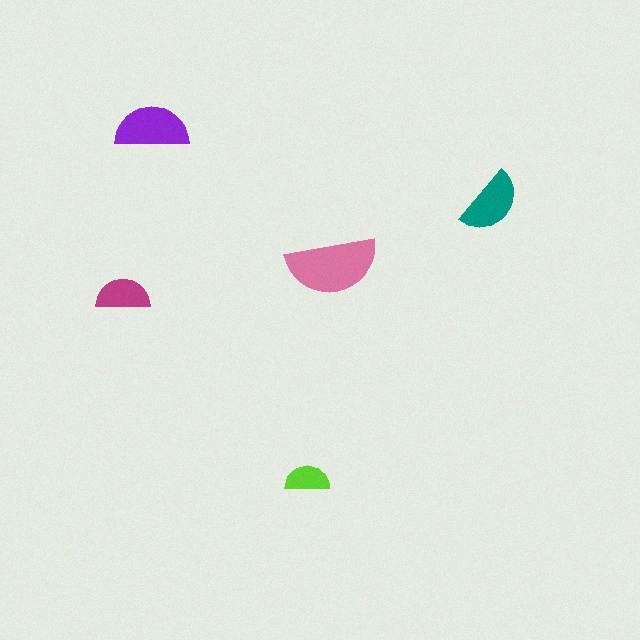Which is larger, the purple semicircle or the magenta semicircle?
The purple one.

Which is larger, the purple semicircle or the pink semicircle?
The pink one.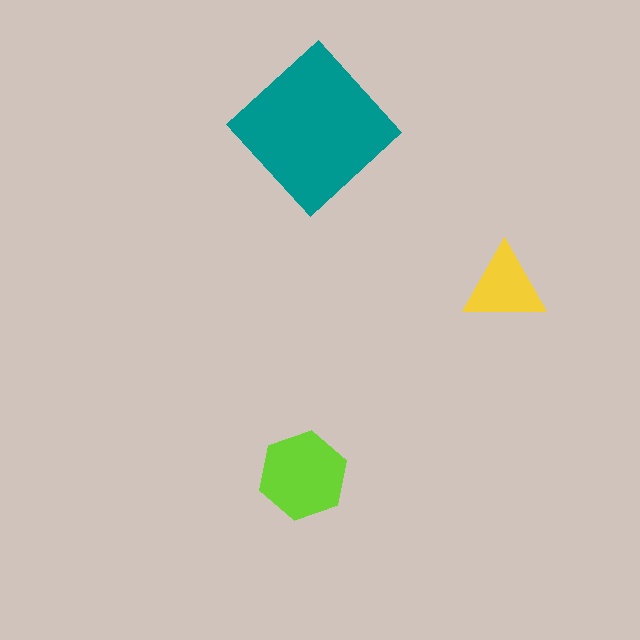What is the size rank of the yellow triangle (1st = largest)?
3rd.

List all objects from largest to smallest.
The teal diamond, the lime hexagon, the yellow triangle.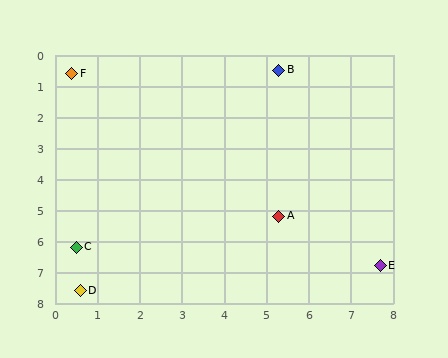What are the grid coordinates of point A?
Point A is at approximately (5.3, 5.2).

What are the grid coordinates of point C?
Point C is at approximately (0.5, 6.2).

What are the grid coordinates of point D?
Point D is at approximately (0.6, 7.6).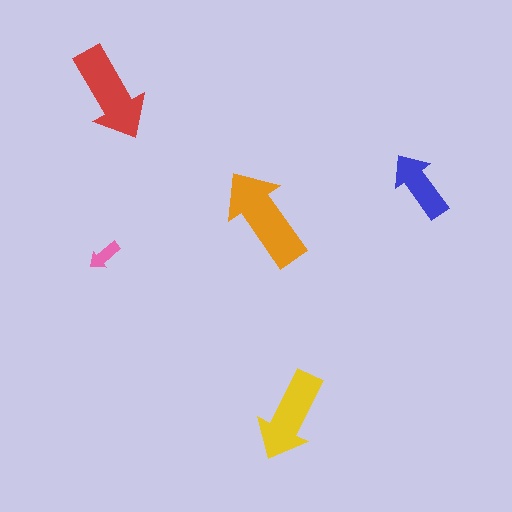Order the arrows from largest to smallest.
the orange one, the red one, the yellow one, the blue one, the pink one.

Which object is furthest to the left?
The pink arrow is leftmost.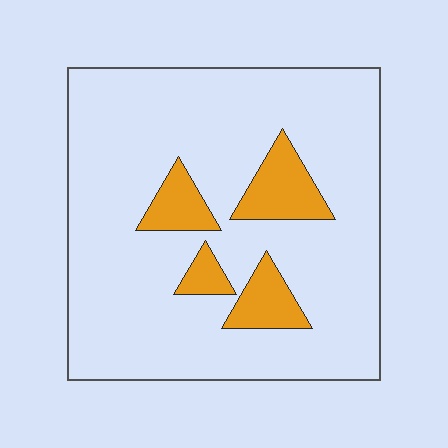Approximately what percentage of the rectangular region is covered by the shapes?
Approximately 15%.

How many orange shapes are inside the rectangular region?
4.